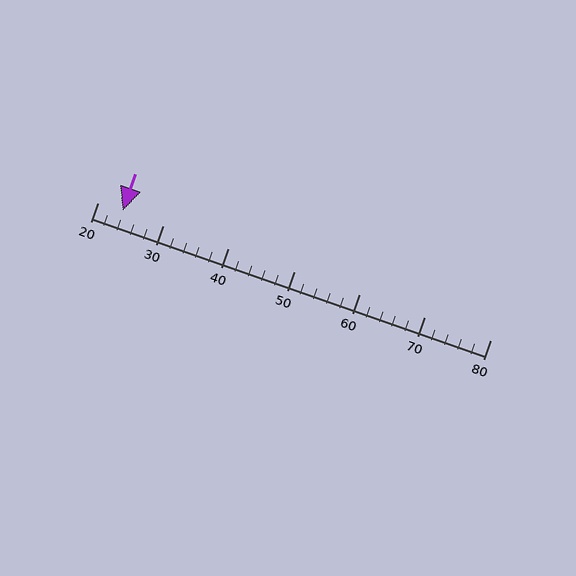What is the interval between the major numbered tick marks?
The major tick marks are spaced 10 units apart.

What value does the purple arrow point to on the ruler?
The purple arrow points to approximately 24.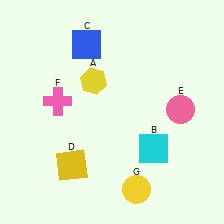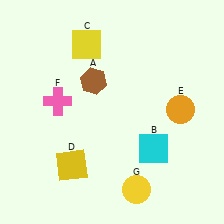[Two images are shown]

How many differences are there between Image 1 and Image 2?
There are 3 differences between the two images.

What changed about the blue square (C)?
In Image 1, C is blue. In Image 2, it changed to yellow.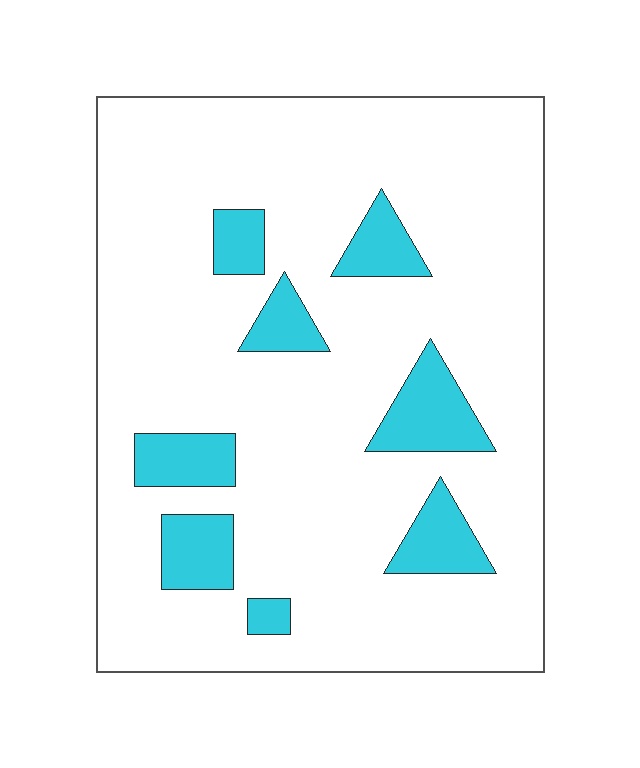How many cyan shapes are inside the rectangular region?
8.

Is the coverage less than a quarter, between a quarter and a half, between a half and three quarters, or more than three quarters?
Less than a quarter.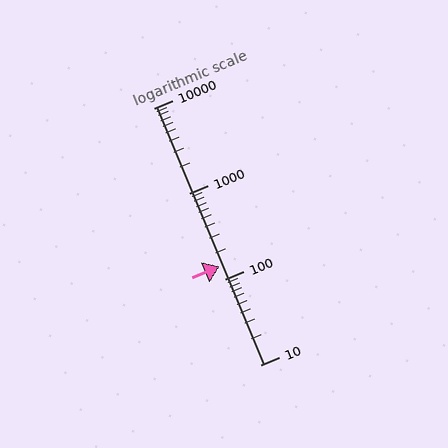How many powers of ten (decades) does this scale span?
The scale spans 3 decades, from 10 to 10000.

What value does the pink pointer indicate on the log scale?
The pointer indicates approximately 140.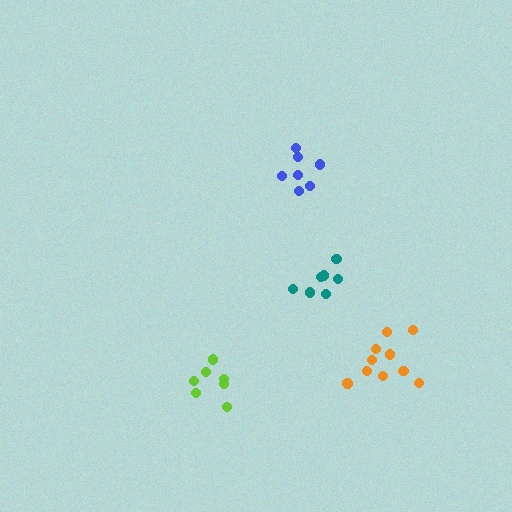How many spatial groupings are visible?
There are 4 spatial groupings.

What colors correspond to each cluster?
The clusters are colored: teal, blue, lime, orange.